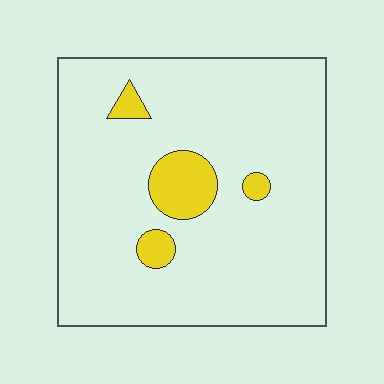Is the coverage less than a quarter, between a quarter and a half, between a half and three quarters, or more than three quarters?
Less than a quarter.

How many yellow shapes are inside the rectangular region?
4.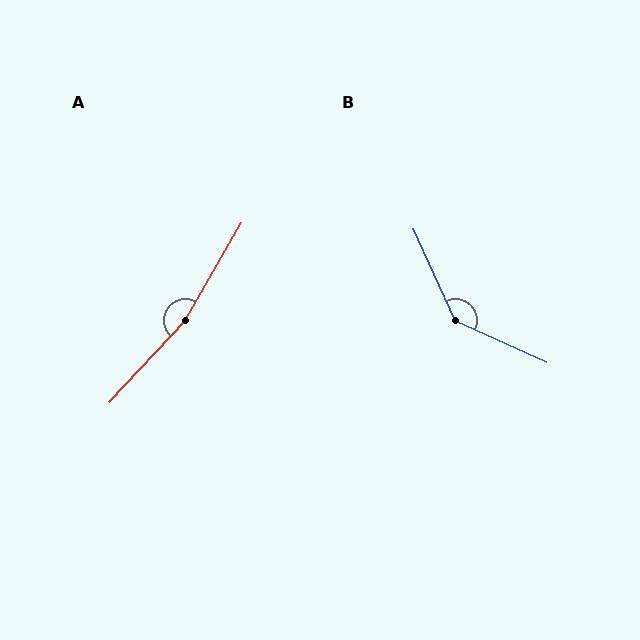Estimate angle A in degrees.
Approximately 167 degrees.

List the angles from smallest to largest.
B (139°), A (167°).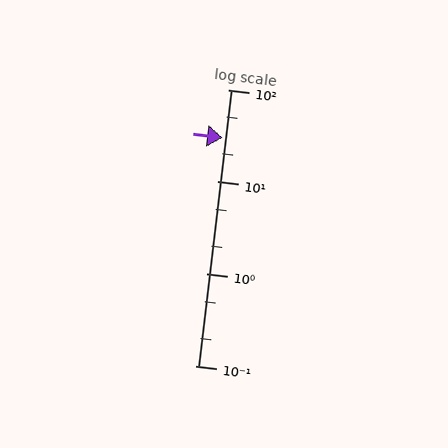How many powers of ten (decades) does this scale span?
The scale spans 3 decades, from 0.1 to 100.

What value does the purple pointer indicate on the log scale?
The pointer indicates approximately 30.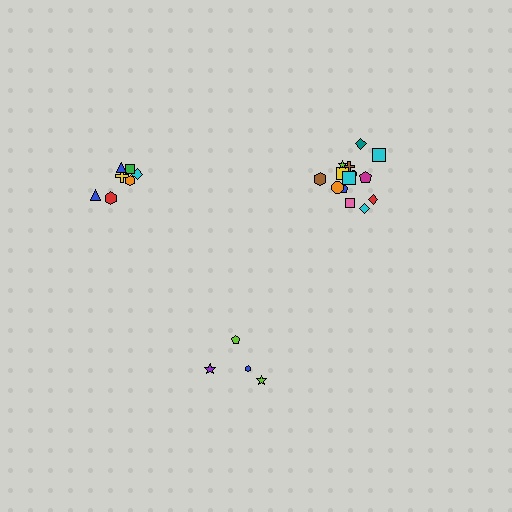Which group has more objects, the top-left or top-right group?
The top-right group.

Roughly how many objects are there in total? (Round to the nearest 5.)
Roughly 25 objects in total.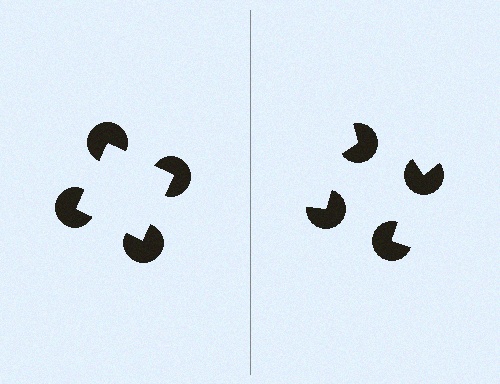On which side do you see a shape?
An illusory square appears on the left side. On the right side the wedge cuts are rotated, so no coherent shape forms.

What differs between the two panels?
The pac-man discs are positioned identically on both sides; only the wedge orientations differ. On the left they align to a square; on the right they are misaligned.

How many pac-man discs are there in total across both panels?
8 — 4 on each side.